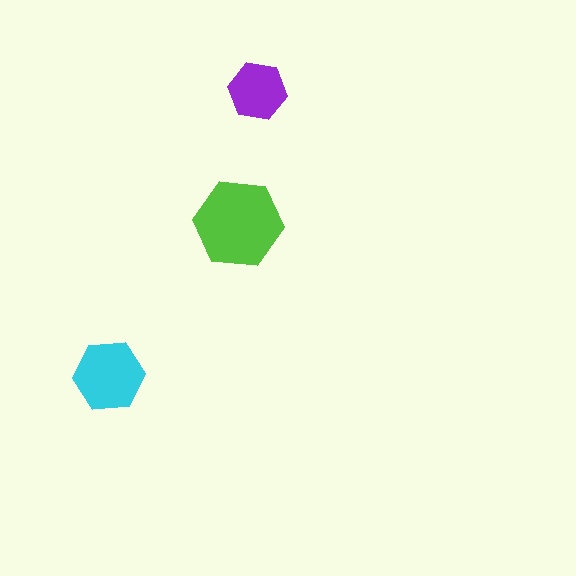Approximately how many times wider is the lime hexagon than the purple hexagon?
About 1.5 times wider.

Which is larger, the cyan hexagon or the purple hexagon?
The cyan one.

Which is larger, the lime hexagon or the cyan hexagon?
The lime one.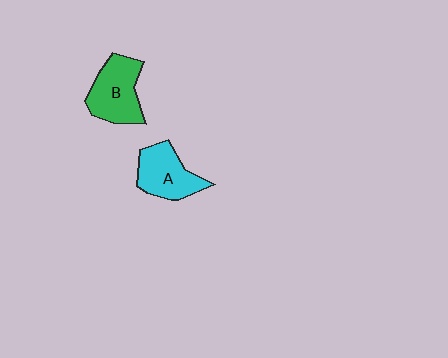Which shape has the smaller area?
Shape A (cyan).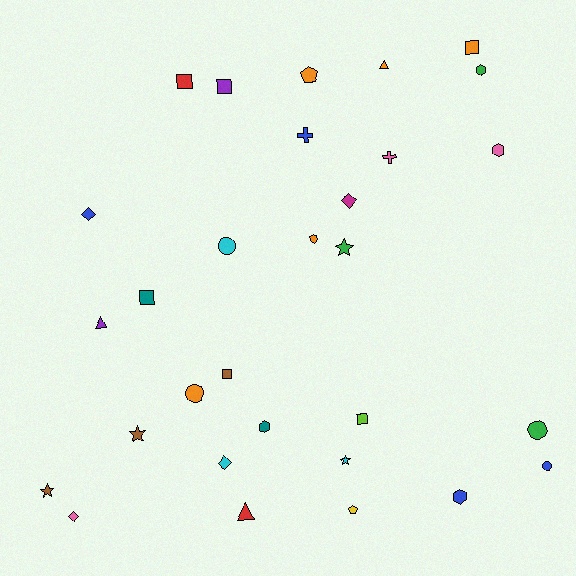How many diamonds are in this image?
There are 4 diamonds.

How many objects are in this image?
There are 30 objects.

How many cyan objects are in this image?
There are 3 cyan objects.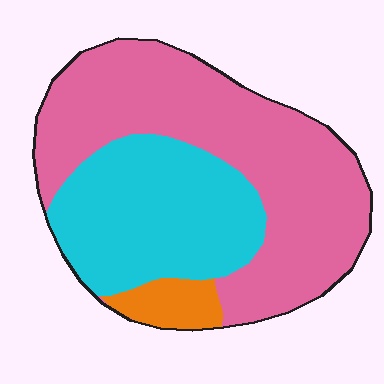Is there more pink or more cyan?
Pink.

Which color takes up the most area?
Pink, at roughly 60%.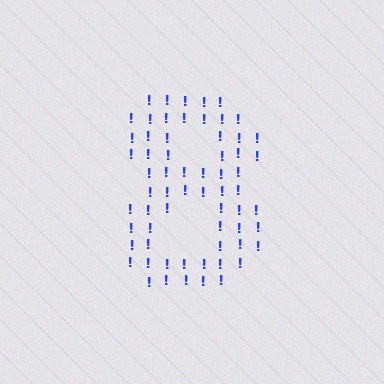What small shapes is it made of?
It is made of small exclamation marks.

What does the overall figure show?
The overall figure shows the digit 8.